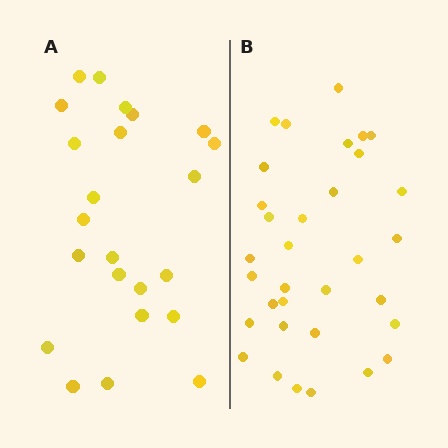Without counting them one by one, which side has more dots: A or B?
Region B (the right region) has more dots.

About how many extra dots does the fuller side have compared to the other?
Region B has roughly 10 or so more dots than region A.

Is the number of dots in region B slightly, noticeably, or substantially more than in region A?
Region B has noticeably more, but not dramatically so. The ratio is roughly 1.4 to 1.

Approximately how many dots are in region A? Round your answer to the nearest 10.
About 20 dots. (The exact count is 23, which rounds to 20.)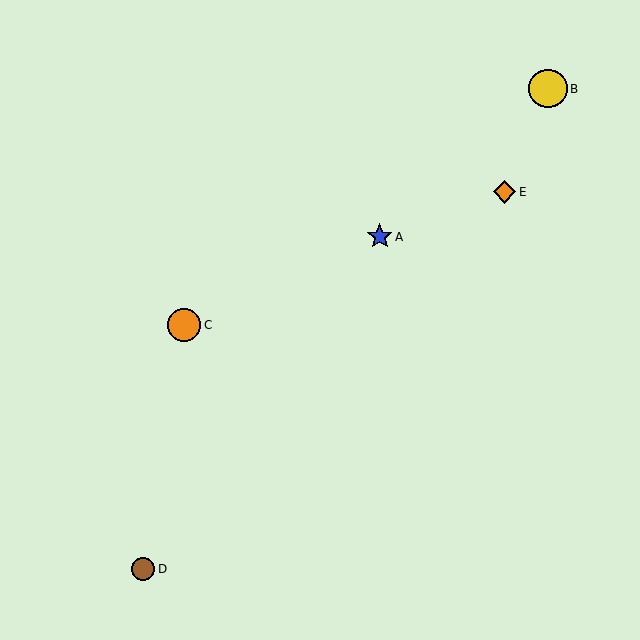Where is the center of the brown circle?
The center of the brown circle is at (143, 569).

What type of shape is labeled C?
Shape C is an orange circle.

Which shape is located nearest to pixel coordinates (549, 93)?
The yellow circle (labeled B) at (548, 89) is nearest to that location.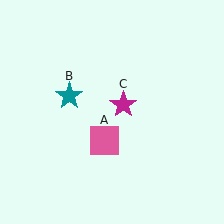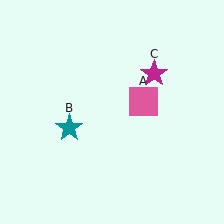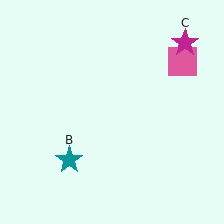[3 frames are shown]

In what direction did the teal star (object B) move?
The teal star (object B) moved down.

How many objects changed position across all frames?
3 objects changed position: pink square (object A), teal star (object B), magenta star (object C).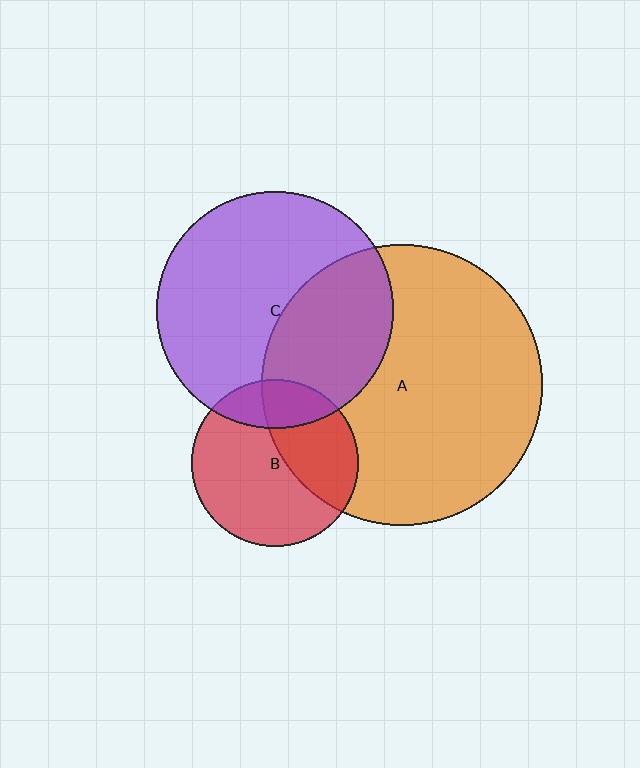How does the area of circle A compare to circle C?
Approximately 1.4 times.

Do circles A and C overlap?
Yes.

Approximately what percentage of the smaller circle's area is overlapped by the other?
Approximately 40%.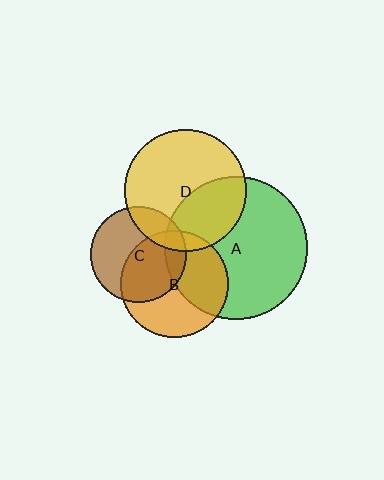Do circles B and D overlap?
Yes.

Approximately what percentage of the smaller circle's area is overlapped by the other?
Approximately 10%.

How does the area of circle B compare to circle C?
Approximately 1.3 times.